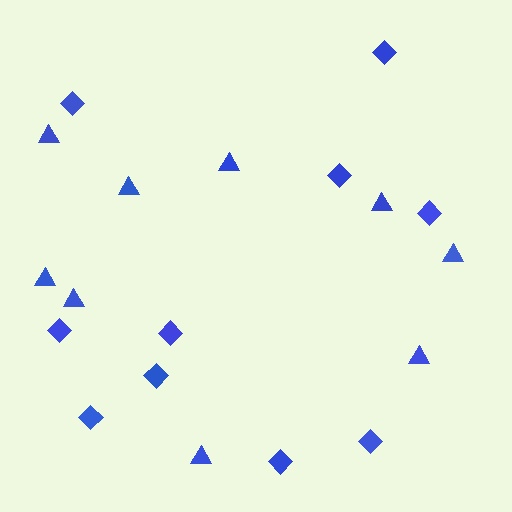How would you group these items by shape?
There are 2 groups: one group of diamonds (10) and one group of triangles (9).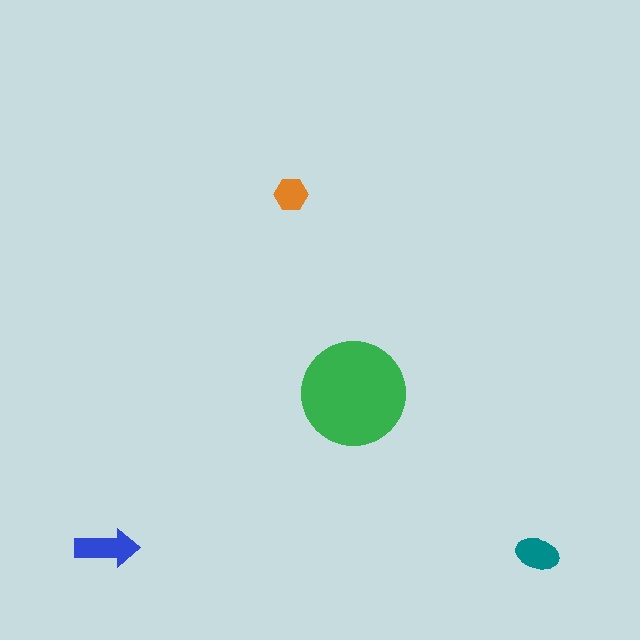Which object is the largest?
The green circle.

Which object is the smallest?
The orange hexagon.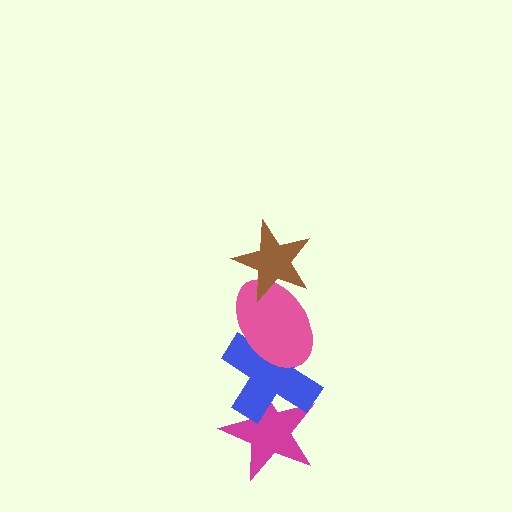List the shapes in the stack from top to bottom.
From top to bottom: the brown star, the pink ellipse, the blue cross, the magenta star.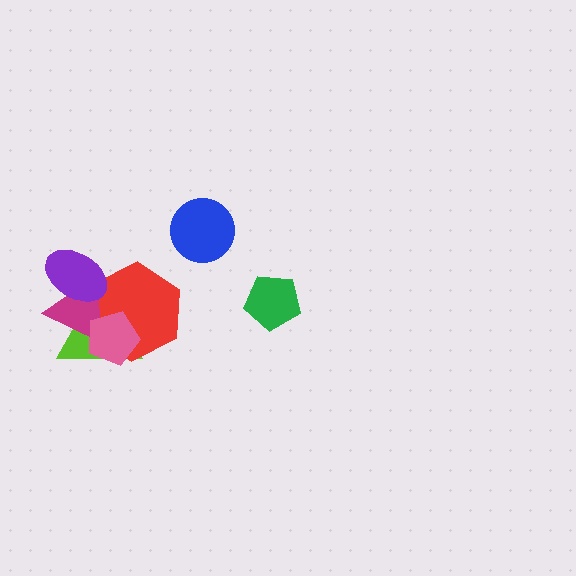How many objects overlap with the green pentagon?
0 objects overlap with the green pentagon.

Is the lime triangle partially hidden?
Yes, it is partially covered by another shape.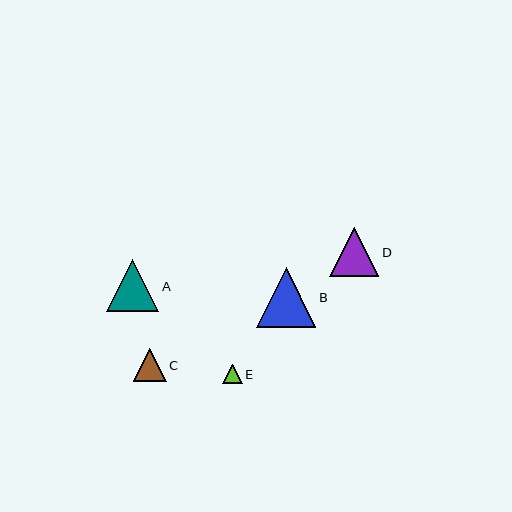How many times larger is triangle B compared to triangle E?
Triangle B is approximately 3.0 times the size of triangle E.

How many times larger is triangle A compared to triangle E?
Triangle A is approximately 2.6 times the size of triangle E.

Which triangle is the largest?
Triangle B is the largest with a size of approximately 59 pixels.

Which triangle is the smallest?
Triangle E is the smallest with a size of approximately 20 pixels.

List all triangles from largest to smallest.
From largest to smallest: B, A, D, C, E.